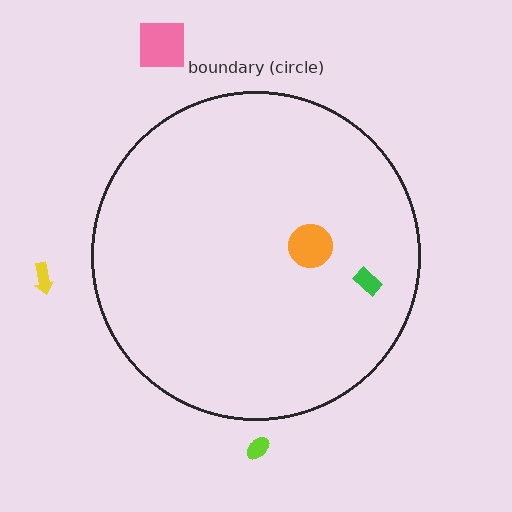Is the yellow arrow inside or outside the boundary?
Outside.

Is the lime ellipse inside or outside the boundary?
Outside.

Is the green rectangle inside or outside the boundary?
Inside.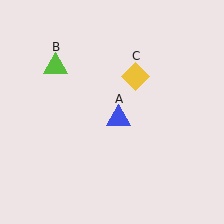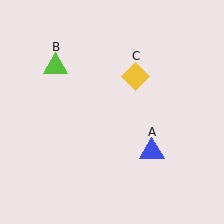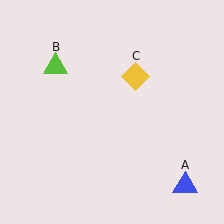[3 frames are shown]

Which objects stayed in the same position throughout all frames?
Lime triangle (object B) and yellow diamond (object C) remained stationary.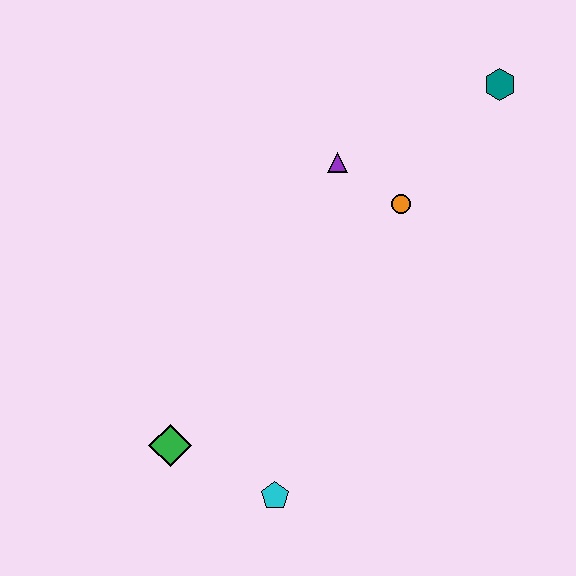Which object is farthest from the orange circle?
The green diamond is farthest from the orange circle.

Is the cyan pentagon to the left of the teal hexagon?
Yes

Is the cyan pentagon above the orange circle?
No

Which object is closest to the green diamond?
The cyan pentagon is closest to the green diamond.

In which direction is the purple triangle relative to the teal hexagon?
The purple triangle is to the left of the teal hexagon.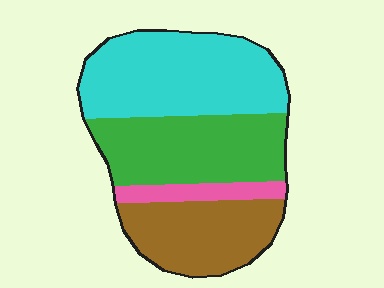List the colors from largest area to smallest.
From largest to smallest: cyan, green, brown, pink.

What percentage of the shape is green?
Green takes up about one third (1/3) of the shape.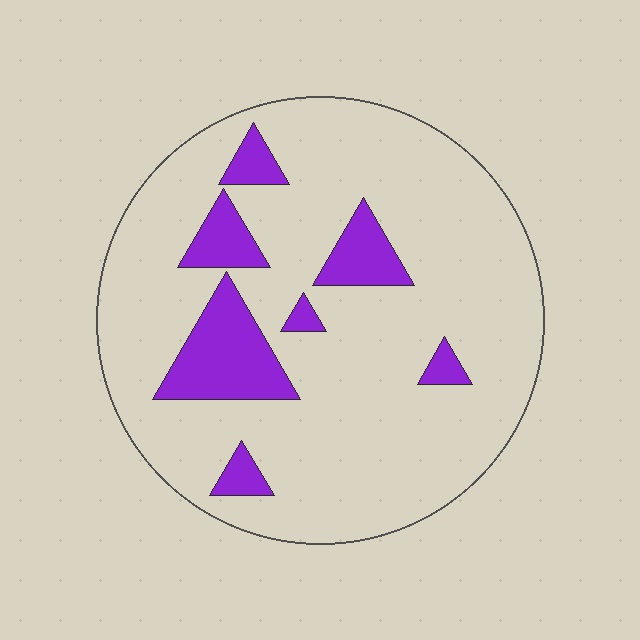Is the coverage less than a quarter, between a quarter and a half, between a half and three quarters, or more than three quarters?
Less than a quarter.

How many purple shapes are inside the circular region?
7.